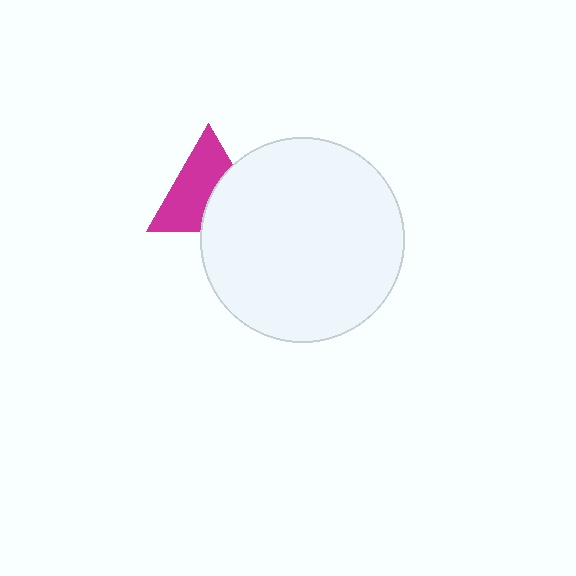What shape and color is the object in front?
The object in front is a white circle.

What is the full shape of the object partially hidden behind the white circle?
The partially hidden object is a magenta triangle.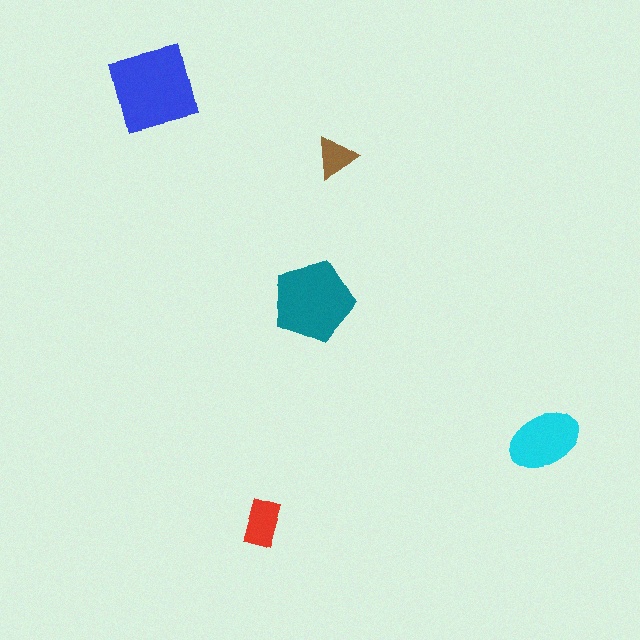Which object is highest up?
The blue square is topmost.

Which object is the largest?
The blue square.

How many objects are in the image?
There are 5 objects in the image.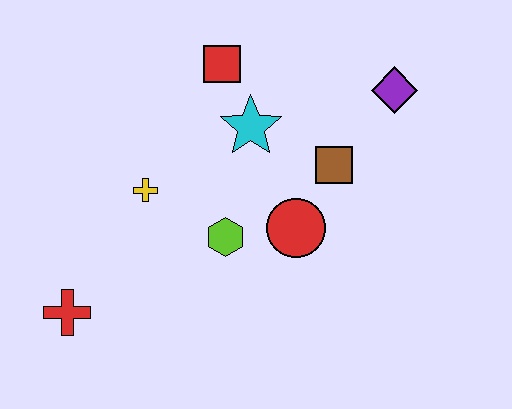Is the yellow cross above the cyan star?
No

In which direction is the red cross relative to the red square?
The red cross is below the red square.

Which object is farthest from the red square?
The red cross is farthest from the red square.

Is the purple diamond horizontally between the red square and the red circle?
No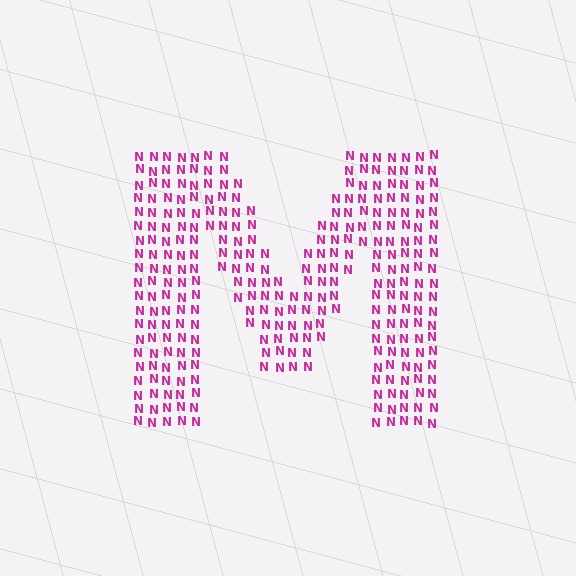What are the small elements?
The small elements are letter N's.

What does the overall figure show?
The overall figure shows the letter M.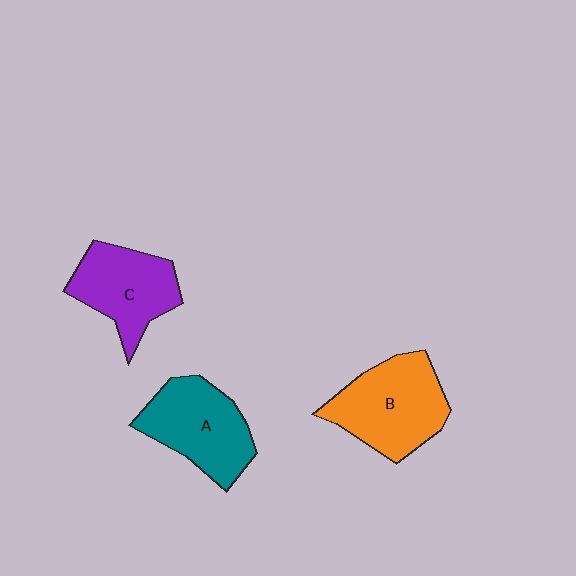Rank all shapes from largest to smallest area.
From largest to smallest: B (orange), A (teal), C (purple).